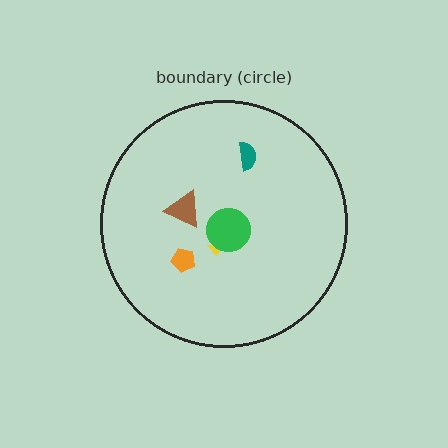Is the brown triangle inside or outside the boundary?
Inside.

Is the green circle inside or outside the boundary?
Inside.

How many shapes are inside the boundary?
5 inside, 0 outside.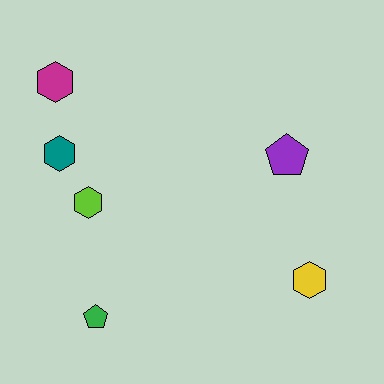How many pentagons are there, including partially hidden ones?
There are 2 pentagons.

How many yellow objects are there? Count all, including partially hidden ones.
There is 1 yellow object.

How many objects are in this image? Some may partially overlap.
There are 6 objects.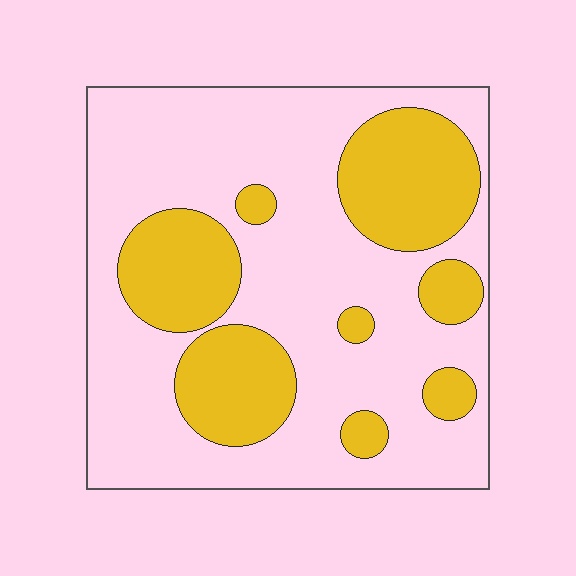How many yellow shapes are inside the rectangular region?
8.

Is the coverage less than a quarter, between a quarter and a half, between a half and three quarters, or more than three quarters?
Between a quarter and a half.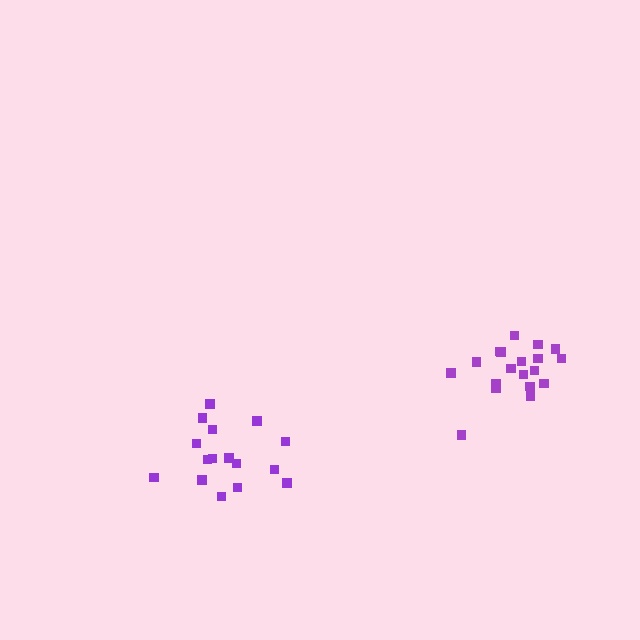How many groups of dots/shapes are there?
There are 2 groups.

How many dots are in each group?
Group 1: 19 dots, Group 2: 16 dots (35 total).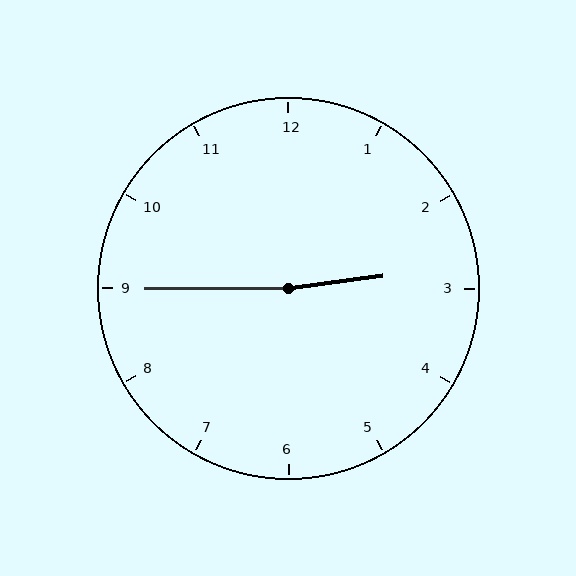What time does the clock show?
2:45.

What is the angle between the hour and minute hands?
Approximately 172 degrees.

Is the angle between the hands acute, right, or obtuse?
It is obtuse.